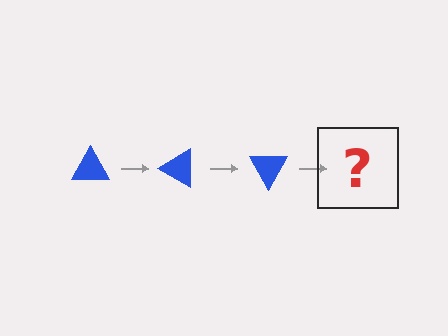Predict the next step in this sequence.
The next step is a blue triangle rotated 90 degrees.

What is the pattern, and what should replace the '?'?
The pattern is that the triangle rotates 30 degrees each step. The '?' should be a blue triangle rotated 90 degrees.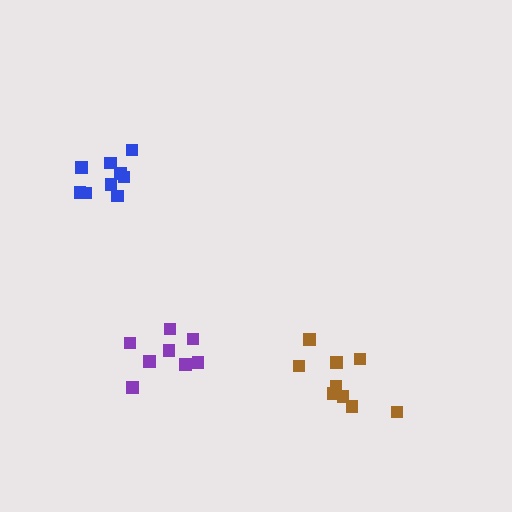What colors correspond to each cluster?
The clusters are colored: purple, blue, brown.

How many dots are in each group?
Group 1: 8 dots, Group 2: 9 dots, Group 3: 9 dots (26 total).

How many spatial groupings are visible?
There are 3 spatial groupings.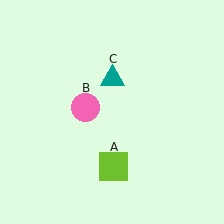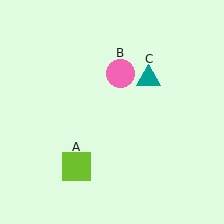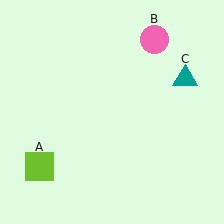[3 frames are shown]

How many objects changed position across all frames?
3 objects changed position: lime square (object A), pink circle (object B), teal triangle (object C).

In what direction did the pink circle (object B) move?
The pink circle (object B) moved up and to the right.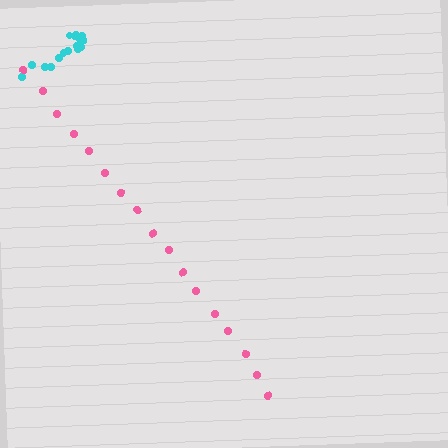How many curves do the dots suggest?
There are 2 distinct paths.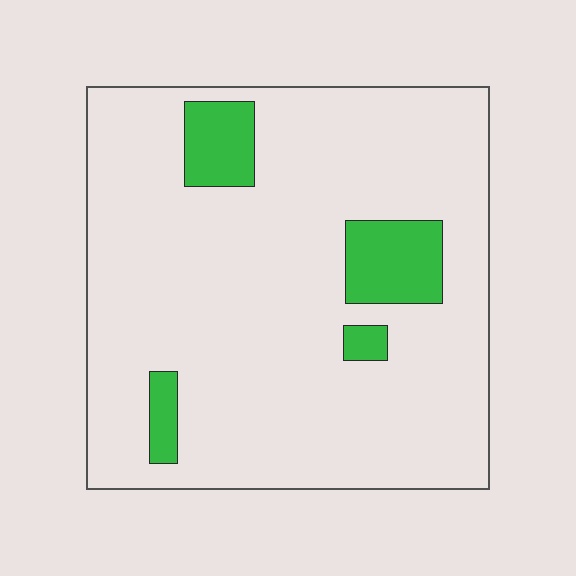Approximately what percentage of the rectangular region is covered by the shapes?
Approximately 10%.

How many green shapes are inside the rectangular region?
4.